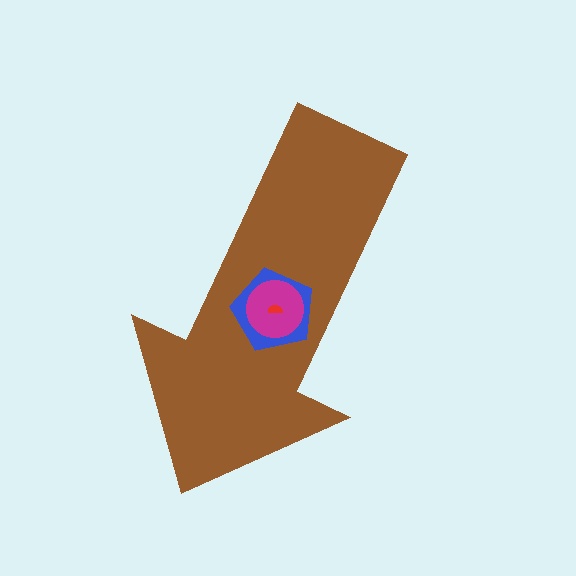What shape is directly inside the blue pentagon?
The magenta circle.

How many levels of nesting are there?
4.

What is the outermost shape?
The brown arrow.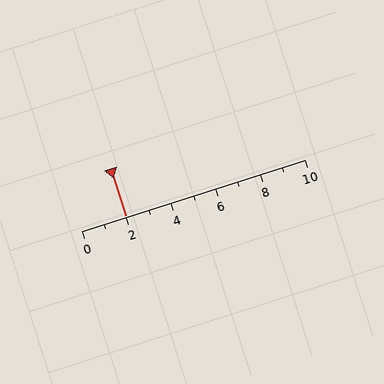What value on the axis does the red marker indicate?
The marker indicates approximately 2.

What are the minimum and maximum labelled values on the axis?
The axis runs from 0 to 10.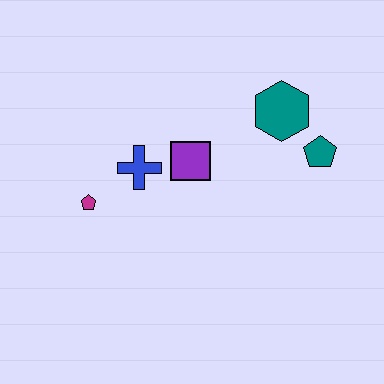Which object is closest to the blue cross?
The purple square is closest to the blue cross.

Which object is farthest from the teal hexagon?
The magenta pentagon is farthest from the teal hexagon.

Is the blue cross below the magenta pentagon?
No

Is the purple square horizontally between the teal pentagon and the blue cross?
Yes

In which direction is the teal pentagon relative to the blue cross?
The teal pentagon is to the right of the blue cross.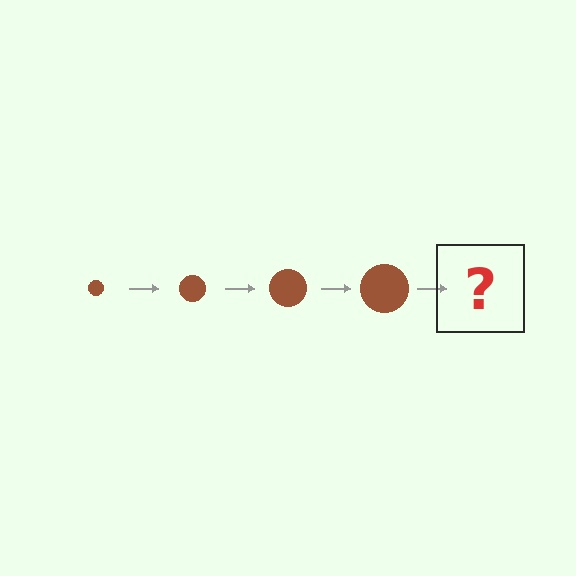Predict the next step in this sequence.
The next step is a brown circle, larger than the previous one.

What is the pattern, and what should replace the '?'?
The pattern is that the circle gets progressively larger each step. The '?' should be a brown circle, larger than the previous one.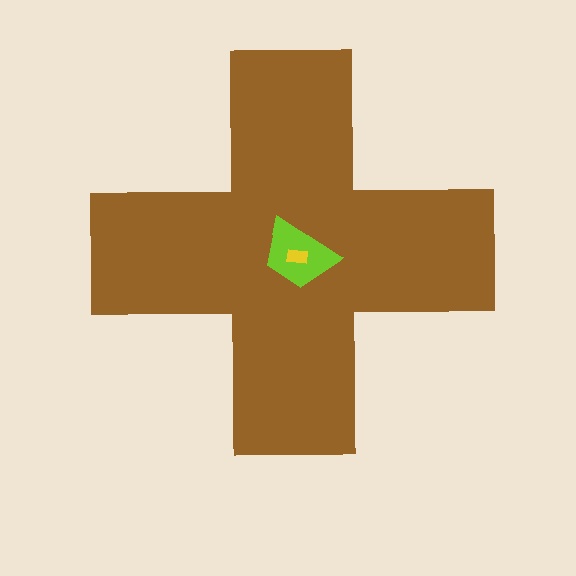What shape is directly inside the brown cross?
The lime trapezoid.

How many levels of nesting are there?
3.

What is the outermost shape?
The brown cross.